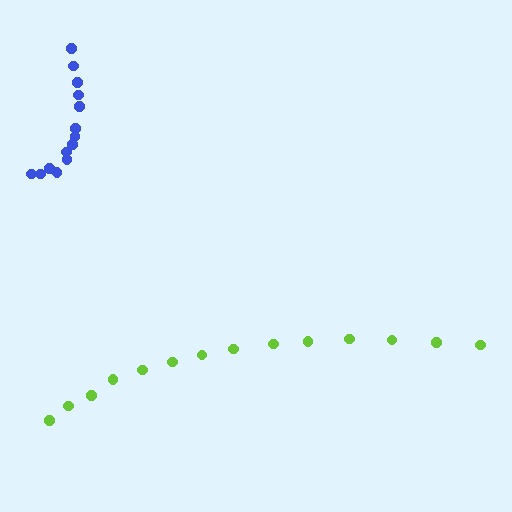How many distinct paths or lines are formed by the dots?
There are 2 distinct paths.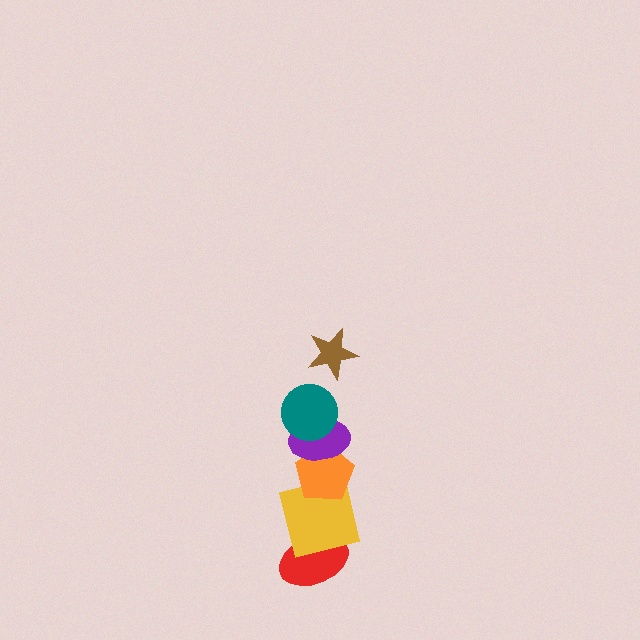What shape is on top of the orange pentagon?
The purple ellipse is on top of the orange pentagon.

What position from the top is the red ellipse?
The red ellipse is 6th from the top.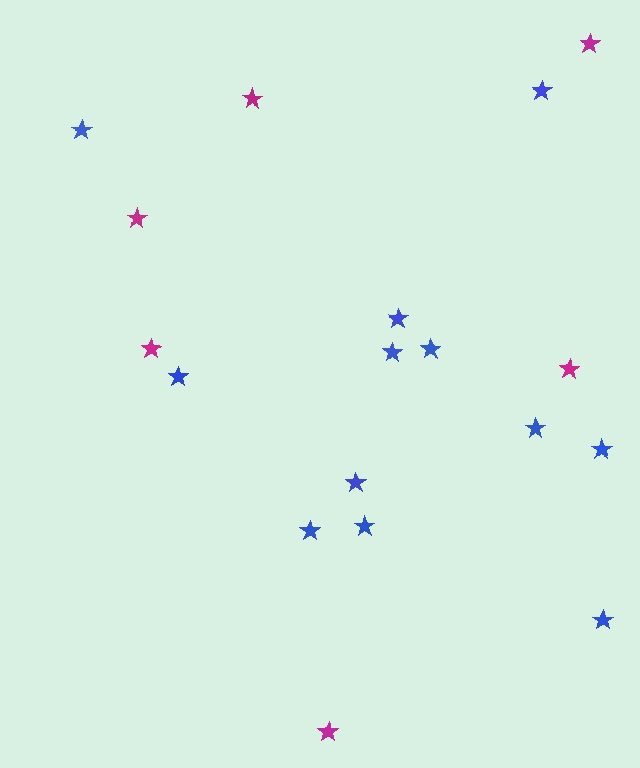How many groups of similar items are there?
There are 2 groups: one group of blue stars (12) and one group of magenta stars (6).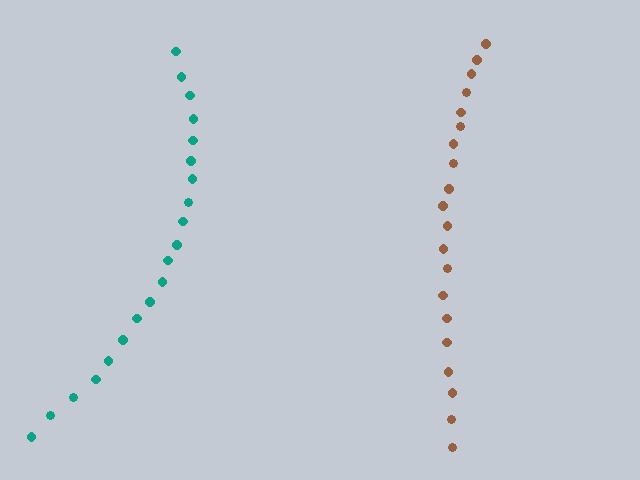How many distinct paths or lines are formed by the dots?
There are 2 distinct paths.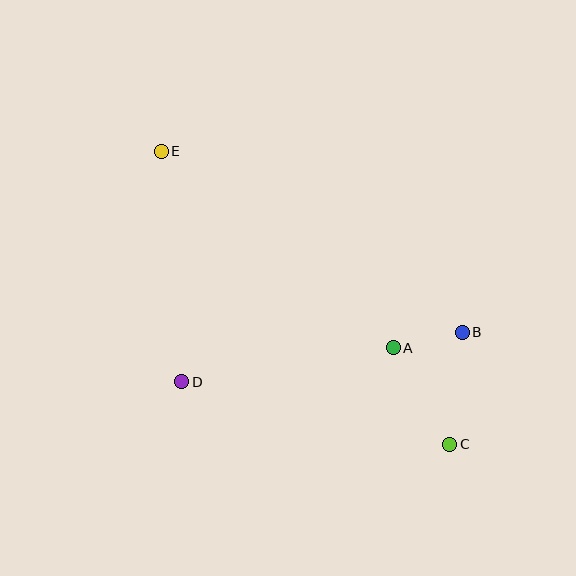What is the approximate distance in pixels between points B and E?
The distance between B and E is approximately 352 pixels.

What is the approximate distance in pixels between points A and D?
The distance between A and D is approximately 214 pixels.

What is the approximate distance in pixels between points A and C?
The distance between A and C is approximately 112 pixels.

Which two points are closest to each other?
Points A and B are closest to each other.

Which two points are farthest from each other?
Points C and E are farthest from each other.